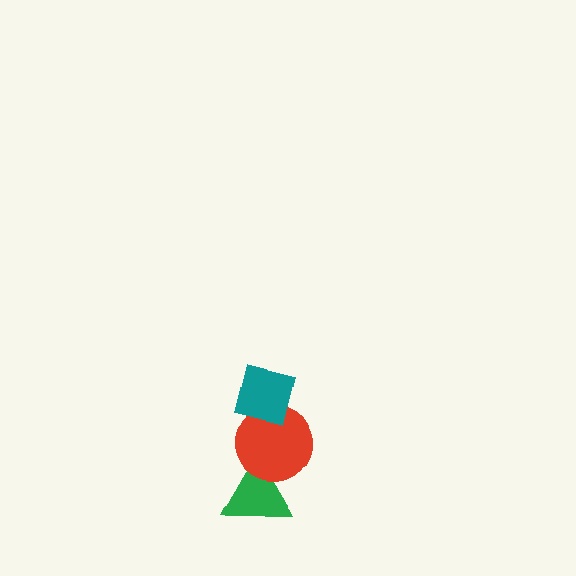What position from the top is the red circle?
The red circle is 2nd from the top.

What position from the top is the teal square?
The teal square is 1st from the top.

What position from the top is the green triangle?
The green triangle is 3rd from the top.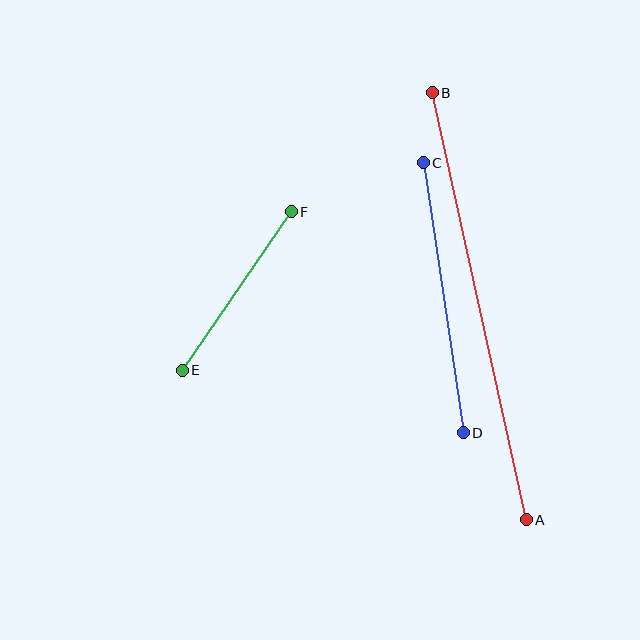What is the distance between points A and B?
The distance is approximately 437 pixels.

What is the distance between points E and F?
The distance is approximately 192 pixels.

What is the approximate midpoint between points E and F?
The midpoint is at approximately (237, 291) pixels.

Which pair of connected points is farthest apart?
Points A and B are farthest apart.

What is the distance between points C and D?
The distance is approximately 273 pixels.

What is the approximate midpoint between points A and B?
The midpoint is at approximately (479, 306) pixels.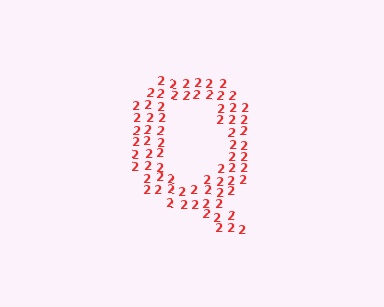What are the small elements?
The small elements are digit 2's.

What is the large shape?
The large shape is the letter Q.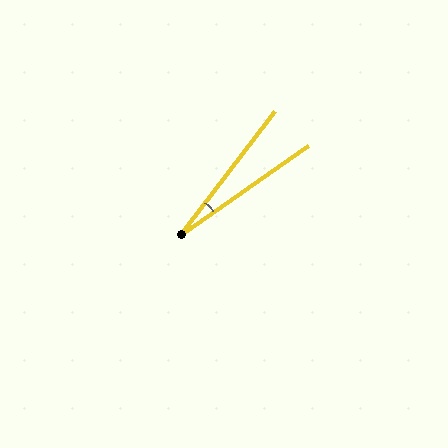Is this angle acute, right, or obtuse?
It is acute.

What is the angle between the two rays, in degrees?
Approximately 17 degrees.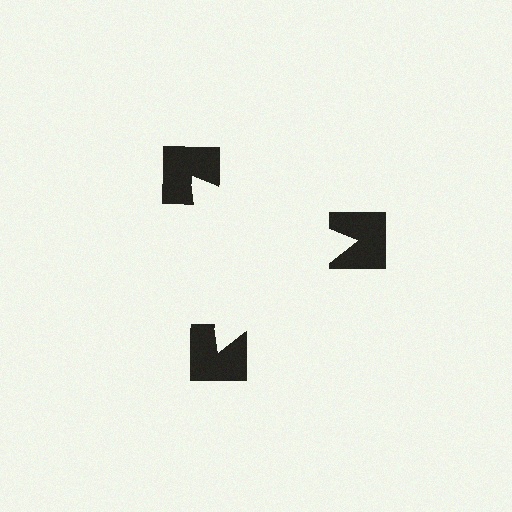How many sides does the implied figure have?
3 sides.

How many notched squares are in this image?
There are 3 — one at each vertex of the illusory triangle.